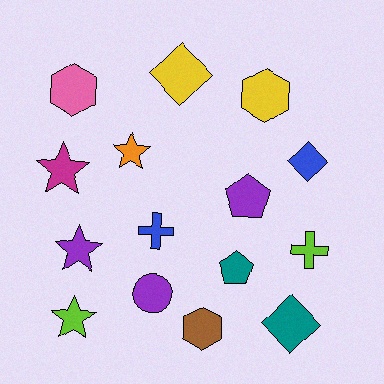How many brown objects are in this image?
There is 1 brown object.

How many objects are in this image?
There are 15 objects.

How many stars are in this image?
There are 4 stars.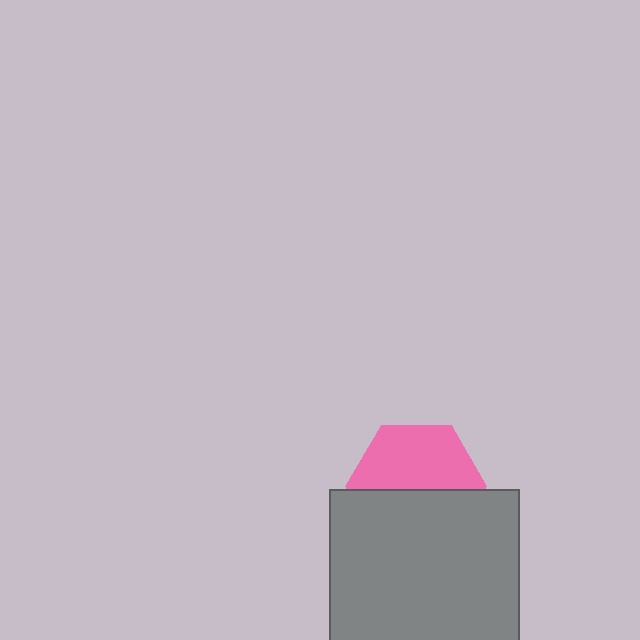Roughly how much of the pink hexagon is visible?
About half of it is visible (roughly 53%).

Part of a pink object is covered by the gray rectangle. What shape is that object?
It is a hexagon.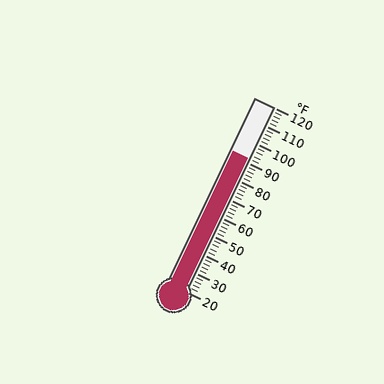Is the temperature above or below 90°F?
The temperature is above 90°F.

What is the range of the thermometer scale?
The thermometer scale ranges from 20°F to 120°F.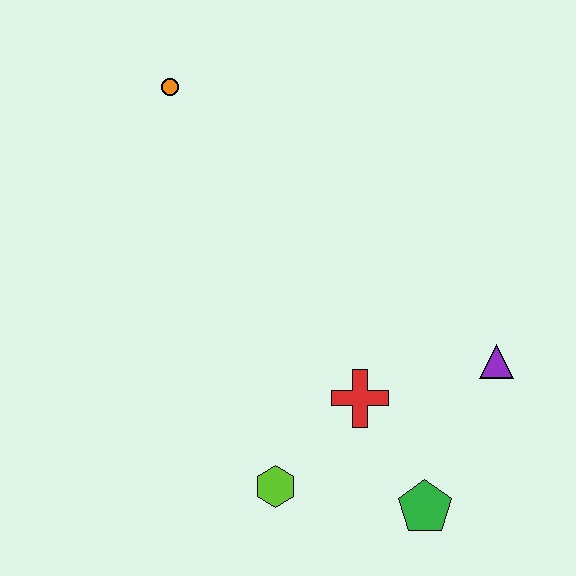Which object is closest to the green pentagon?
The red cross is closest to the green pentagon.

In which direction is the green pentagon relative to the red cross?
The green pentagon is below the red cross.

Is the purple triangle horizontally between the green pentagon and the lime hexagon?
No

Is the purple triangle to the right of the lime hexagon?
Yes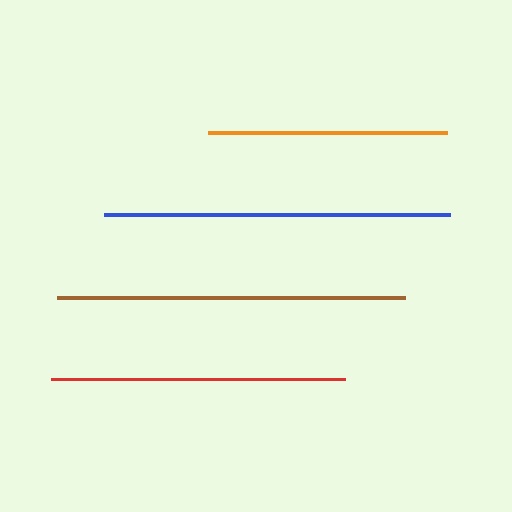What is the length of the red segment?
The red segment is approximately 294 pixels long.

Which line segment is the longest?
The brown line is the longest at approximately 349 pixels.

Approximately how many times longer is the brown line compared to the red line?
The brown line is approximately 1.2 times the length of the red line.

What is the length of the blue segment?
The blue segment is approximately 347 pixels long.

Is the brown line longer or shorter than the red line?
The brown line is longer than the red line.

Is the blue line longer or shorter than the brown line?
The brown line is longer than the blue line.